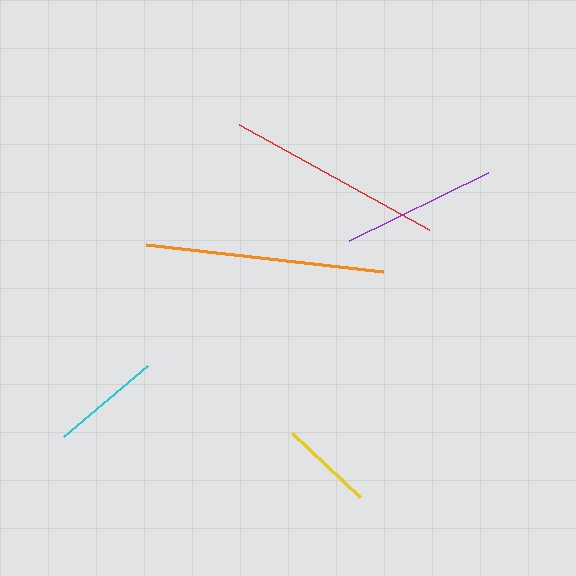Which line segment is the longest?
The orange line is the longest at approximately 239 pixels.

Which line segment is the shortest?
The yellow line is the shortest at approximately 93 pixels.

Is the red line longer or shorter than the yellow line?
The red line is longer than the yellow line.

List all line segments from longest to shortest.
From longest to shortest: orange, red, purple, cyan, yellow.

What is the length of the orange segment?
The orange segment is approximately 239 pixels long.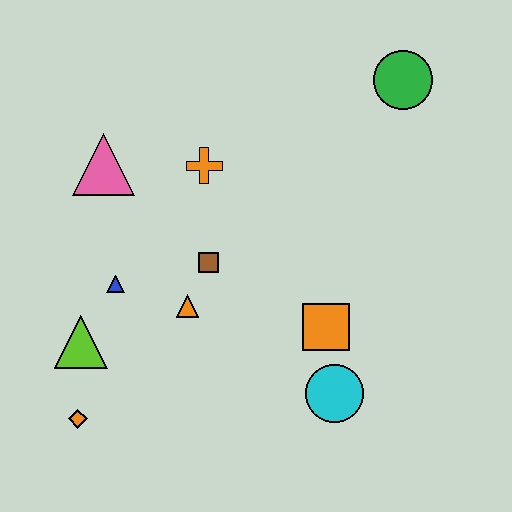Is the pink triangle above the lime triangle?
Yes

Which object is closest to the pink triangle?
The orange cross is closest to the pink triangle.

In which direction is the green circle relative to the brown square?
The green circle is to the right of the brown square.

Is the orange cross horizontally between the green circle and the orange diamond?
Yes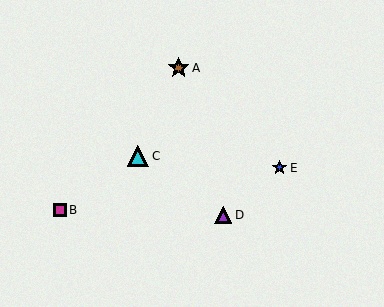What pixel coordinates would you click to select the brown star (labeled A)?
Click at (179, 68) to select the brown star A.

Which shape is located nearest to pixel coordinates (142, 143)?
The cyan triangle (labeled C) at (138, 156) is nearest to that location.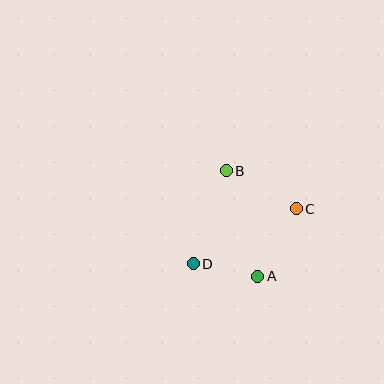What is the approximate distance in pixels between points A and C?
The distance between A and C is approximately 78 pixels.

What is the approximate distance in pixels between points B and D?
The distance between B and D is approximately 99 pixels.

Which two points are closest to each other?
Points A and D are closest to each other.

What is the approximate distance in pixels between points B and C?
The distance between B and C is approximately 80 pixels.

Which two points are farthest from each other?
Points C and D are farthest from each other.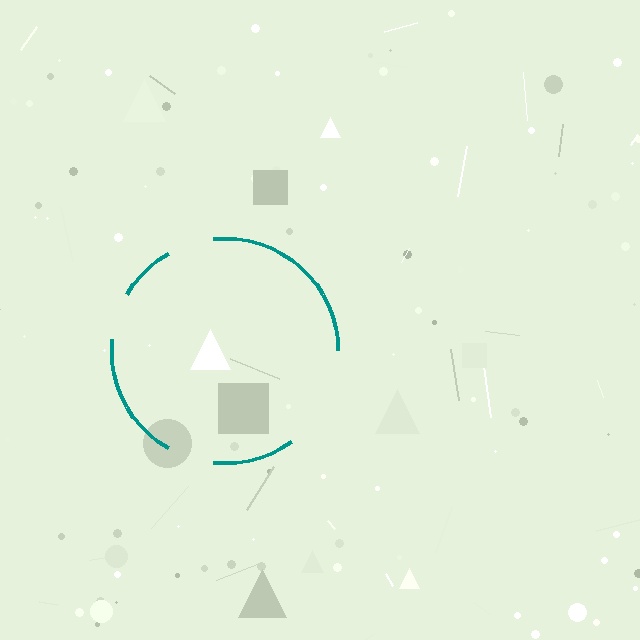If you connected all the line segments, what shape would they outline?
They would outline a circle.